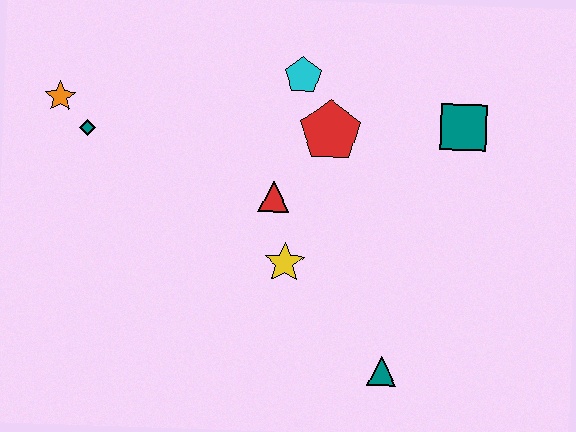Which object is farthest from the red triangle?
The orange star is farthest from the red triangle.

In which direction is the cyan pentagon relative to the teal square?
The cyan pentagon is to the left of the teal square.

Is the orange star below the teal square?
No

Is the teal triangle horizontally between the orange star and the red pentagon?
No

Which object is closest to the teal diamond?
The orange star is closest to the teal diamond.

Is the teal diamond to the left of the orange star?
No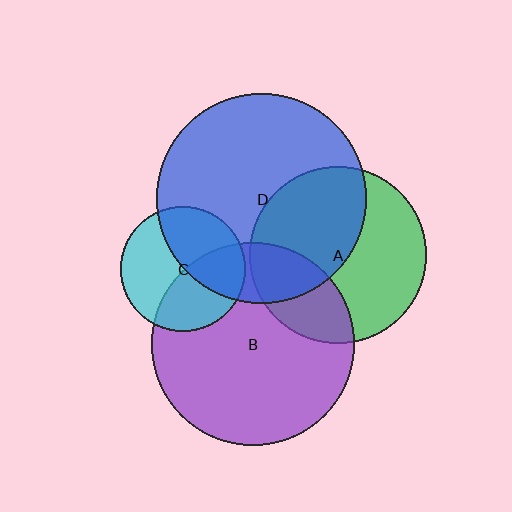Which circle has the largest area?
Circle D (blue).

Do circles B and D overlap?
Yes.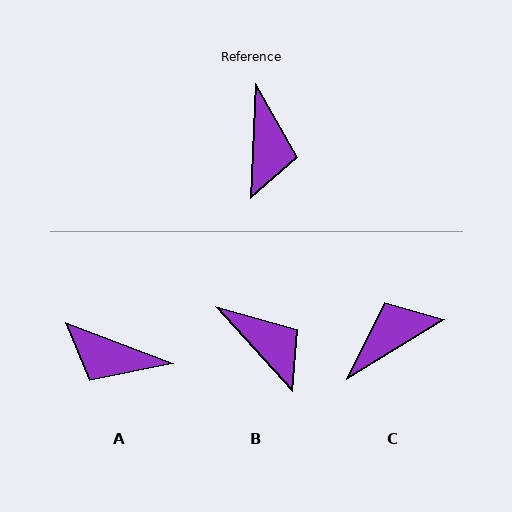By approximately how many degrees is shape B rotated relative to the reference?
Approximately 45 degrees counter-clockwise.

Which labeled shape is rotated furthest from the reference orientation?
C, about 124 degrees away.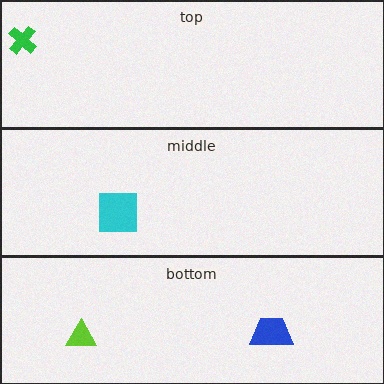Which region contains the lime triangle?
The bottom region.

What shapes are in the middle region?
The cyan square.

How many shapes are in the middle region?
1.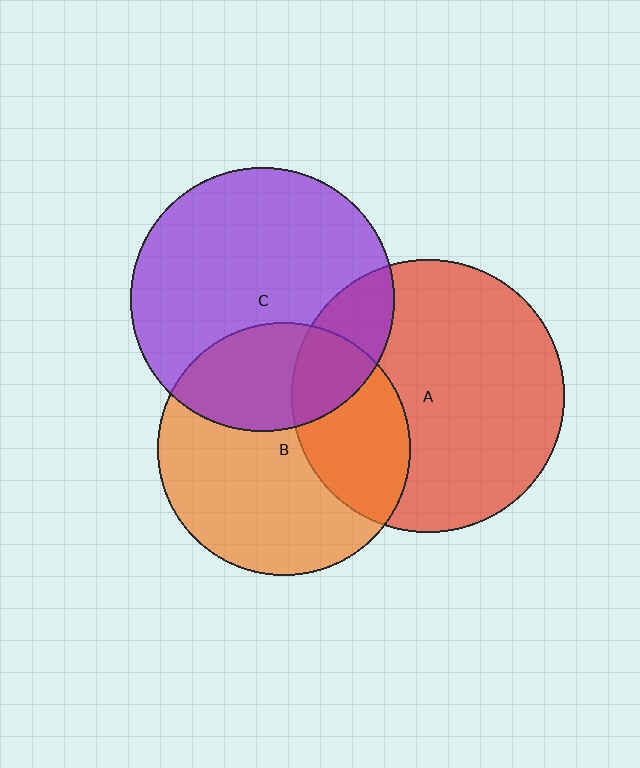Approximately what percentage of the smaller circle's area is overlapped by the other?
Approximately 35%.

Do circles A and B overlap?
Yes.